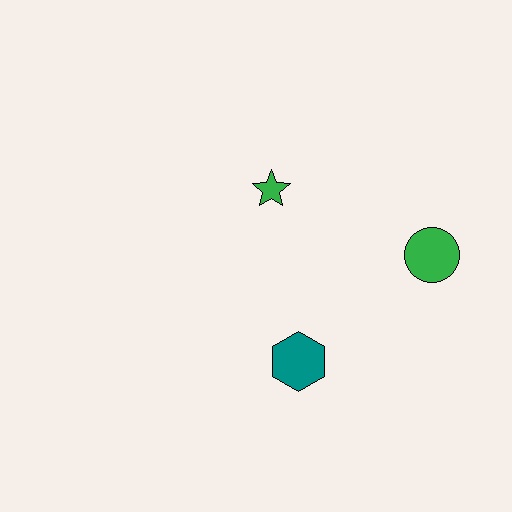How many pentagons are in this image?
There are no pentagons.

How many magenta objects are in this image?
There are no magenta objects.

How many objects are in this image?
There are 3 objects.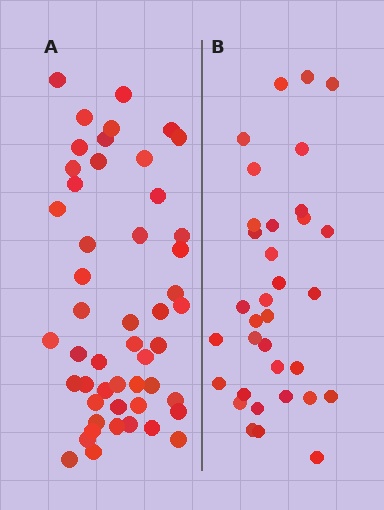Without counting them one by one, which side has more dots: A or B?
Region A (the left region) has more dots.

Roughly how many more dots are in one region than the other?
Region A has approximately 15 more dots than region B.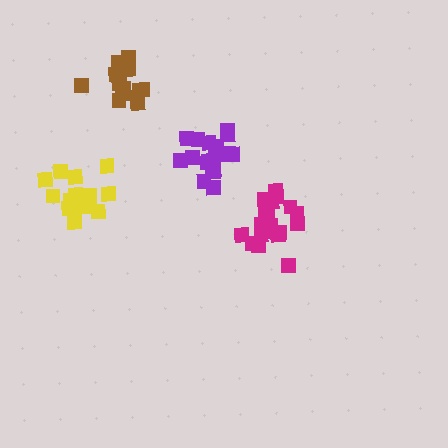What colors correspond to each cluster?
The clusters are colored: magenta, yellow, brown, purple.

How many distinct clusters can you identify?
There are 4 distinct clusters.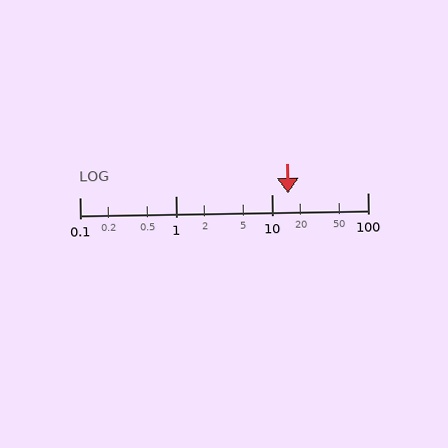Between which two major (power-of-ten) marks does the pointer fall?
The pointer is between 10 and 100.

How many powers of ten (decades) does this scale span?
The scale spans 3 decades, from 0.1 to 100.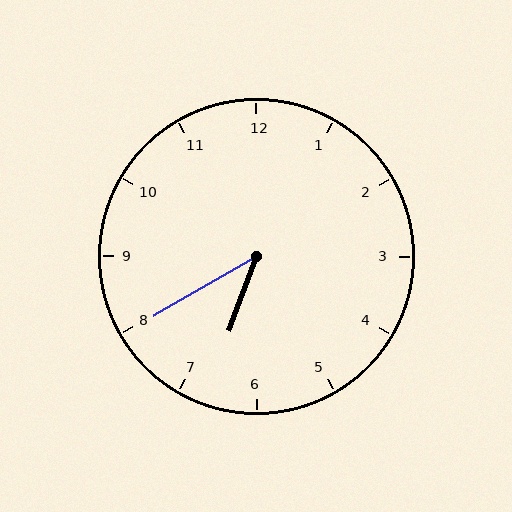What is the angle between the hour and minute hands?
Approximately 40 degrees.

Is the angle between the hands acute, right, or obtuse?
It is acute.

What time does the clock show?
6:40.